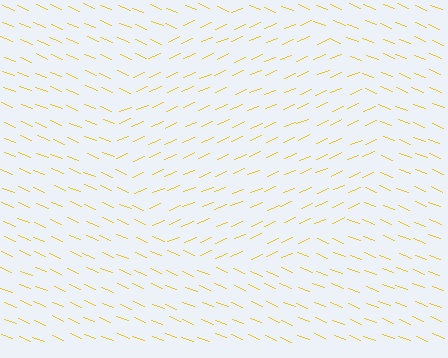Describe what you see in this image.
The image is filled with small yellow line segments. A circle region in the image has lines oriented differently from the surrounding lines, creating a visible texture boundary.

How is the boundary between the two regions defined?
The boundary is defined purely by a change in line orientation (approximately 45 degrees difference). All lines are the same color and thickness.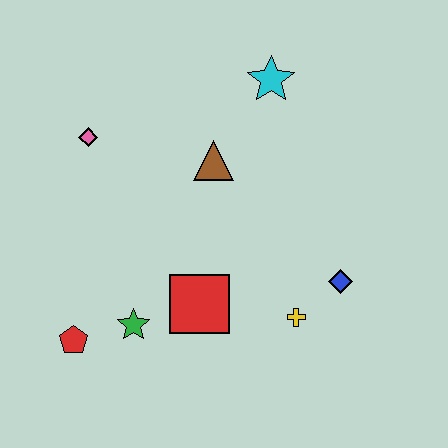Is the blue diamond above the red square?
Yes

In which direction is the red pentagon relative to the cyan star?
The red pentagon is below the cyan star.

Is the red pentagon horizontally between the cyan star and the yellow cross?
No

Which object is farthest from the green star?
The cyan star is farthest from the green star.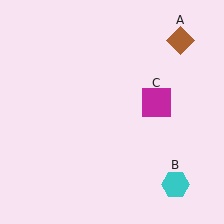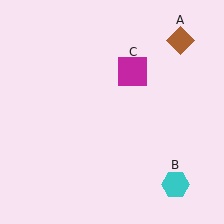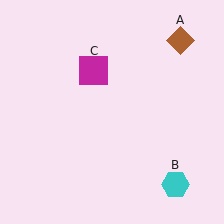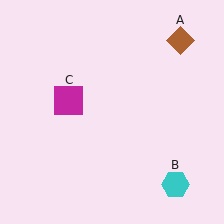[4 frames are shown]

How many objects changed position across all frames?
1 object changed position: magenta square (object C).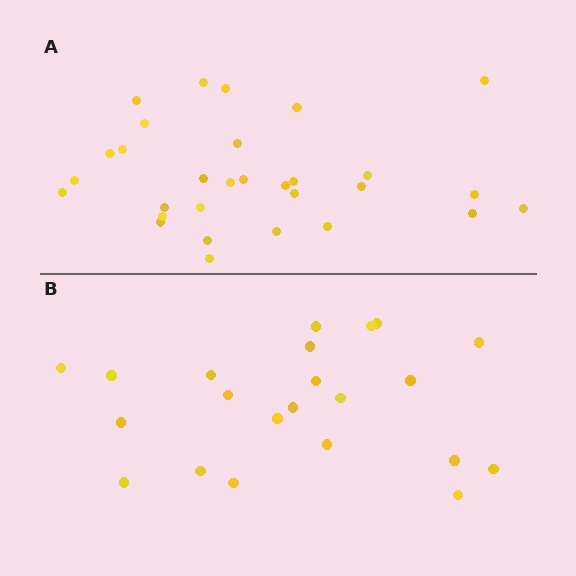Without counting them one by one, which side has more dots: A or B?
Region A (the top region) has more dots.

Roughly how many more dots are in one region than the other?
Region A has roughly 8 or so more dots than region B.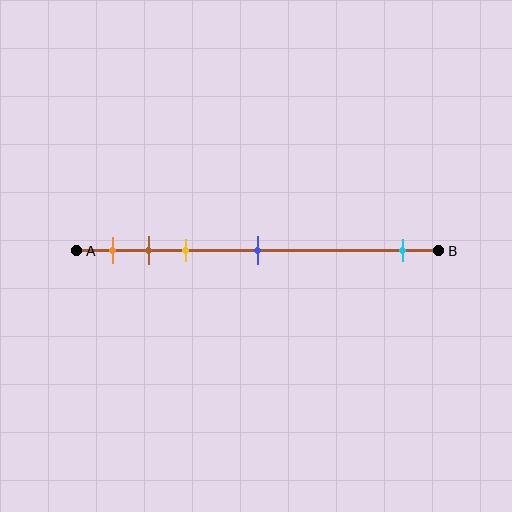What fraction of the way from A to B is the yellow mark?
The yellow mark is approximately 30% (0.3) of the way from A to B.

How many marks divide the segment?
There are 5 marks dividing the segment.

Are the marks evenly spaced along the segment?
No, the marks are not evenly spaced.